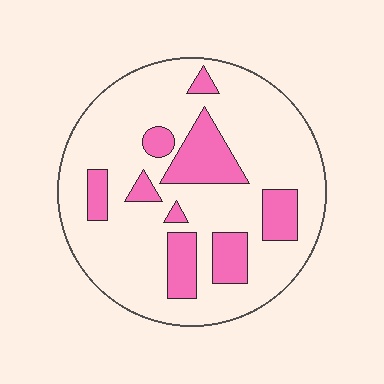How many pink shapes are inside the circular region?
9.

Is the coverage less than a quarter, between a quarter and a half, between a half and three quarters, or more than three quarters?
Less than a quarter.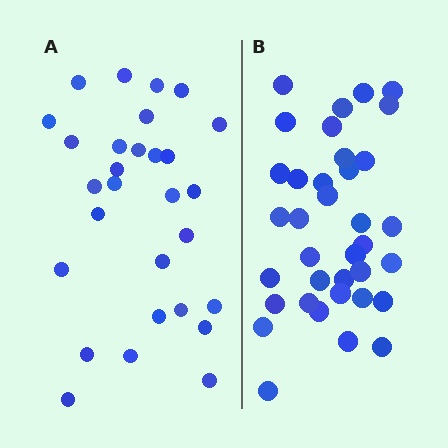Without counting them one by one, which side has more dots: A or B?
Region B (the right region) has more dots.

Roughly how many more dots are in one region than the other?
Region B has roughly 8 or so more dots than region A.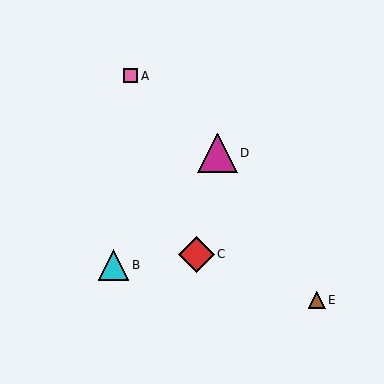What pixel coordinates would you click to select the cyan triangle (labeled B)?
Click at (114, 265) to select the cyan triangle B.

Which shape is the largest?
The magenta triangle (labeled D) is the largest.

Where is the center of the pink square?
The center of the pink square is at (131, 76).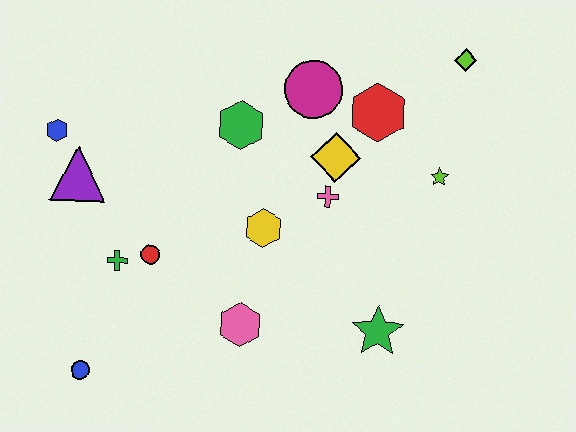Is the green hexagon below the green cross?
No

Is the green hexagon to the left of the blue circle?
No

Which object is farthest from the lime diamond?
The blue circle is farthest from the lime diamond.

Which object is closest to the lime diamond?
The red hexagon is closest to the lime diamond.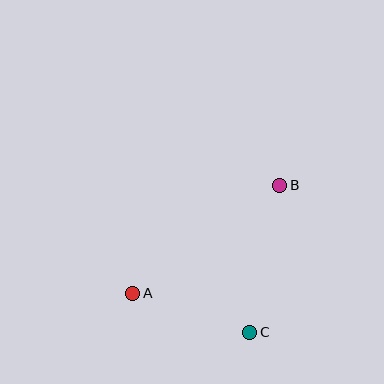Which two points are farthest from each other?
Points A and B are farthest from each other.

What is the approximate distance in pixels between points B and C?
The distance between B and C is approximately 150 pixels.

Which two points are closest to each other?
Points A and C are closest to each other.